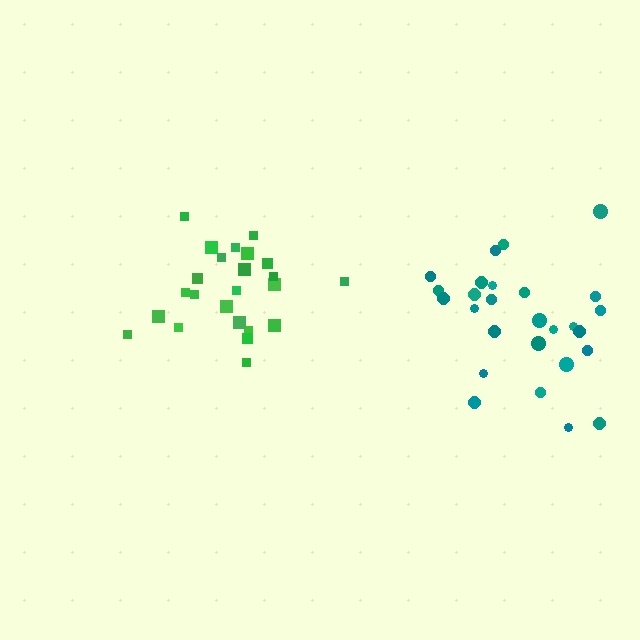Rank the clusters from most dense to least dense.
green, teal.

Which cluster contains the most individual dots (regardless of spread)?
Teal (27).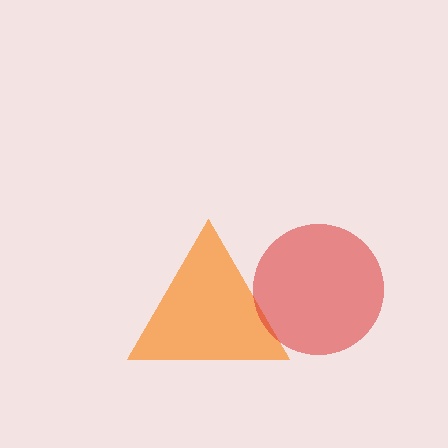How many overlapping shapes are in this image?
There are 2 overlapping shapes in the image.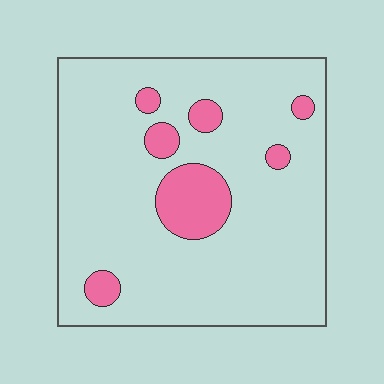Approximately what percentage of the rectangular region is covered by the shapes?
Approximately 15%.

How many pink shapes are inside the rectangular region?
7.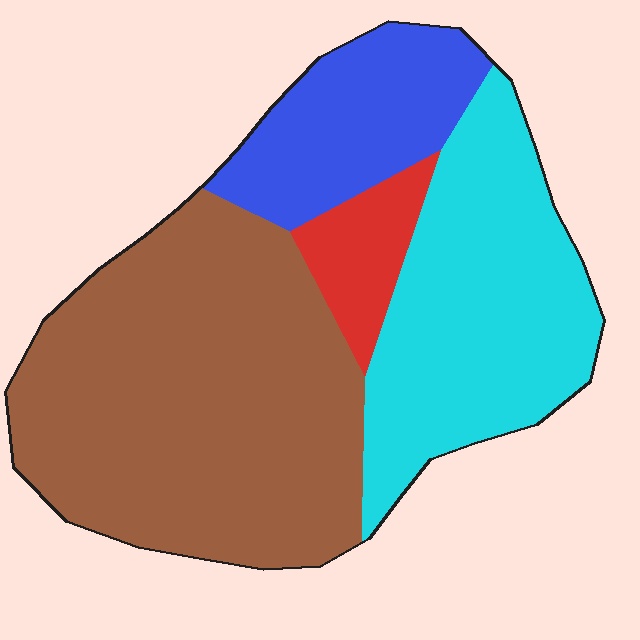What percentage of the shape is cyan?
Cyan covers 29% of the shape.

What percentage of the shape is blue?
Blue covers about 15% of the shape.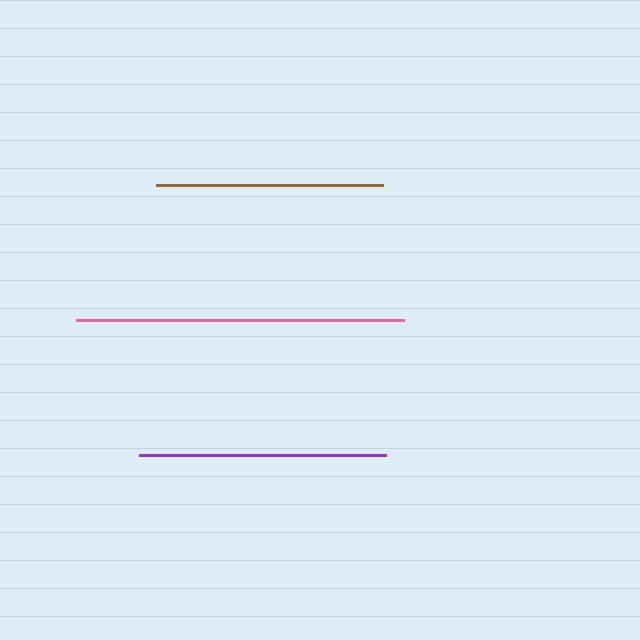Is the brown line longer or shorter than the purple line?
The purple line is longer than the brown line.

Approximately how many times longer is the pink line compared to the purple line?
The pink line is approximately 1.3 times the length of the purple line.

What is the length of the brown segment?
The brown segment is approximately 228 pixels long.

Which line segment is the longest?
The pink line is the longest at approximately 328 pixels.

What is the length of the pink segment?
The pink segment is approximately 328 pixels long.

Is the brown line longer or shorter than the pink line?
The pink line is longer than the brown line.